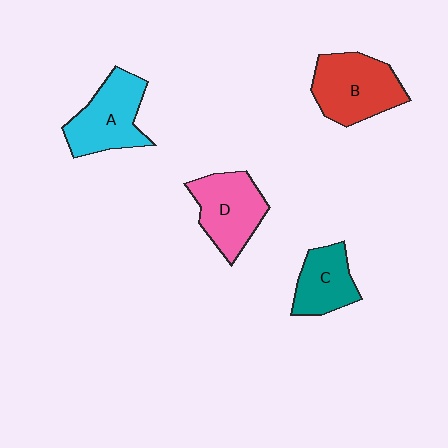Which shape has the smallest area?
Shape C (teal).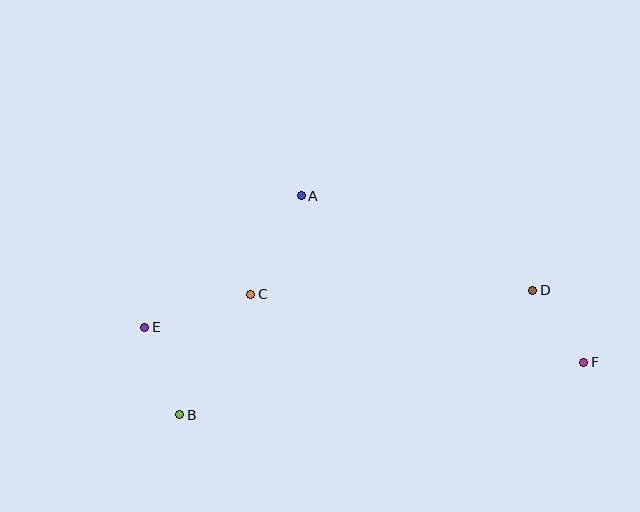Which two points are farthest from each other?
Points E and F are farthest from each other.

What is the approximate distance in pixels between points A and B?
The distance between A and B is approximately 250 pixels.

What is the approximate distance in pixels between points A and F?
The distance between A and F is approximately 328 pixels.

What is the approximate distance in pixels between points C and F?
The distance between C and F is approximately 340 pixels.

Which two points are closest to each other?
Points D and F are closest to each other.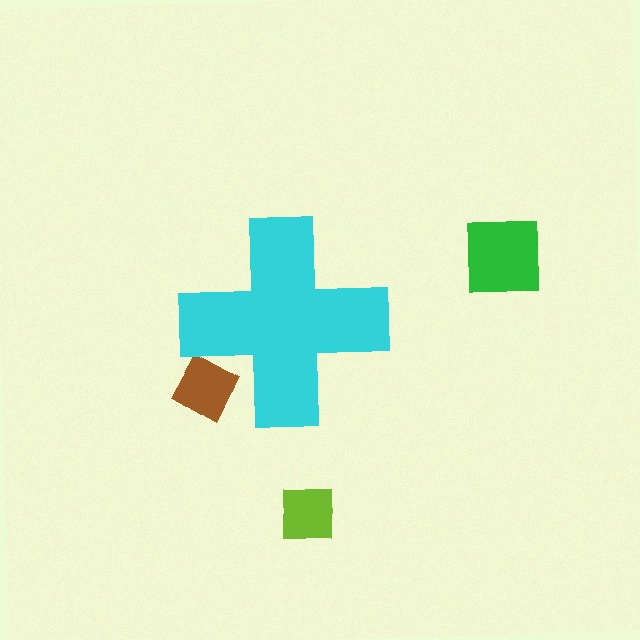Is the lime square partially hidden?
No, the lime square is fully visible.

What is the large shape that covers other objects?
A cyan cross.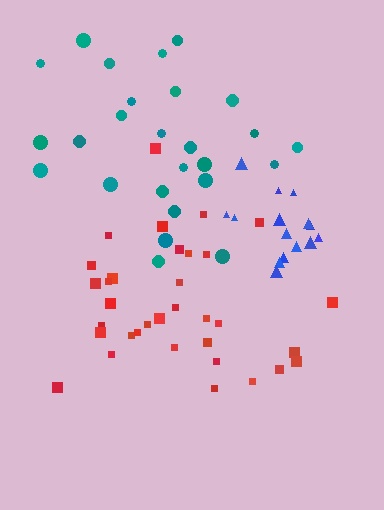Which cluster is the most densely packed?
Blue.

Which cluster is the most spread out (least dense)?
Teal.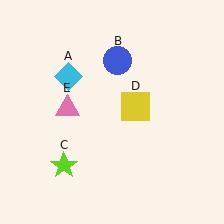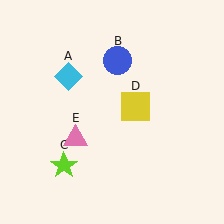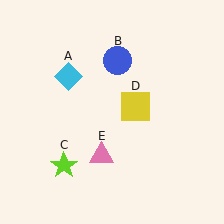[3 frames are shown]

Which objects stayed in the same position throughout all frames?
Cyan diamond (object A) and blue circle (object B) and lime star (object C) and yellow square (object D) remained stationary.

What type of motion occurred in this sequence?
The pink triangle (object E) rotated counterclockwise around the center of the scene.